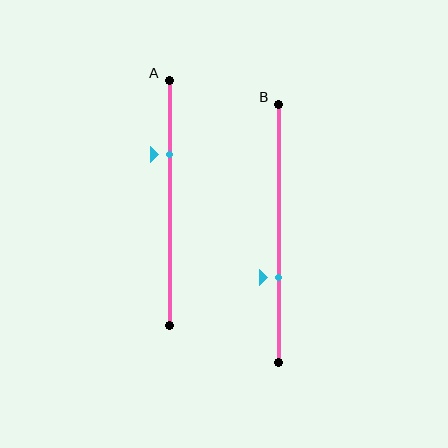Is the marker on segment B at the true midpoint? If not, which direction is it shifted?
No, the marker on segment B is shifted downward by about 17% of the segment length.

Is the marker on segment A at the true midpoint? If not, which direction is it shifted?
No, the marker on segment A is shifted upward by about 20% of the segment length.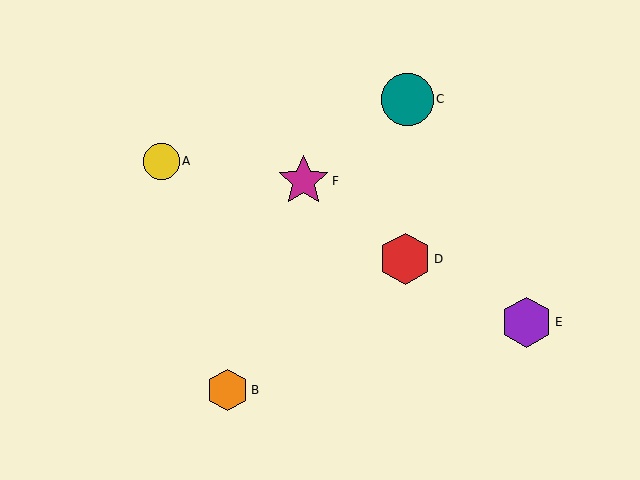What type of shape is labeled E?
Shape E is a purple hexagon.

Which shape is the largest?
The teal circle (labeled C) is the largest.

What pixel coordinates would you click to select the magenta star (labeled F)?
Click at (304, 181) to select the magenta star F.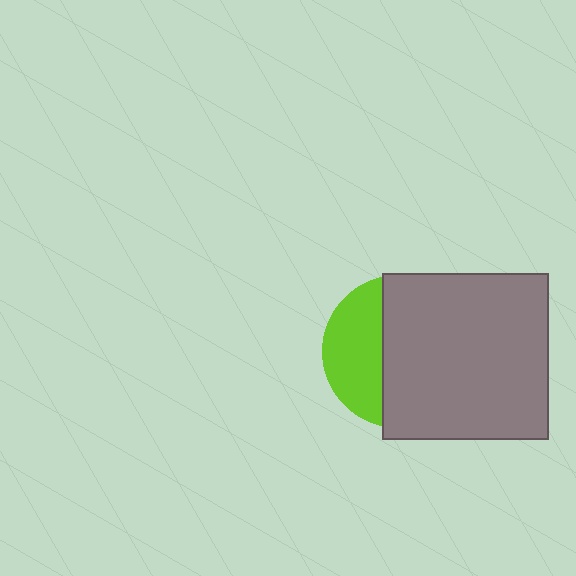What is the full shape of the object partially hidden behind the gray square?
The partially hidden object is a lime circle.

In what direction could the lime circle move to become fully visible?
The lime circle could move left. That would shift it out from behind the gray square entirely.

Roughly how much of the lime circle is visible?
A small part of it is visible (roughly 36%).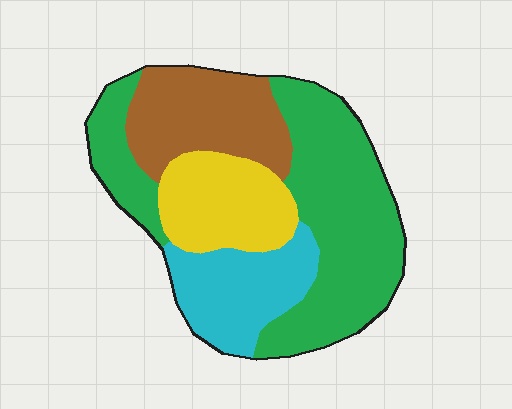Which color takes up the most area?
Green, at roughly 45%.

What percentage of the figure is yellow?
Yellow covers roughly 15% of the figure.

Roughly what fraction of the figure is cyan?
Cyan takes up about one sixth (1/6) of the figure.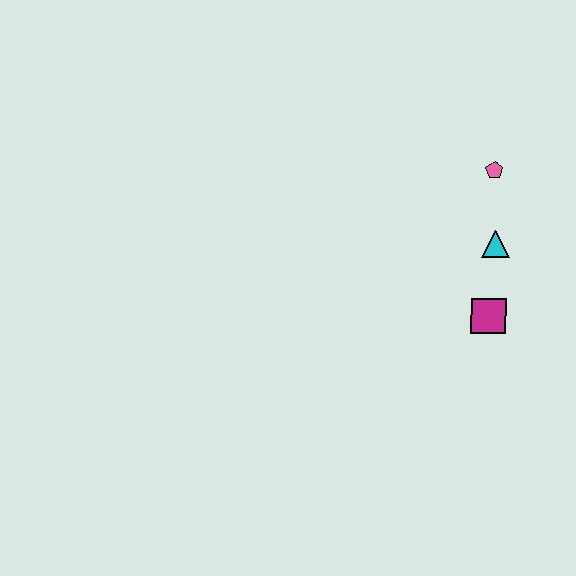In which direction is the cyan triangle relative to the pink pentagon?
The cyan triangle is below the pink pentagon.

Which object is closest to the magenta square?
The cyan triangle is closest to the magenta square.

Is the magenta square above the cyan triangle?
No